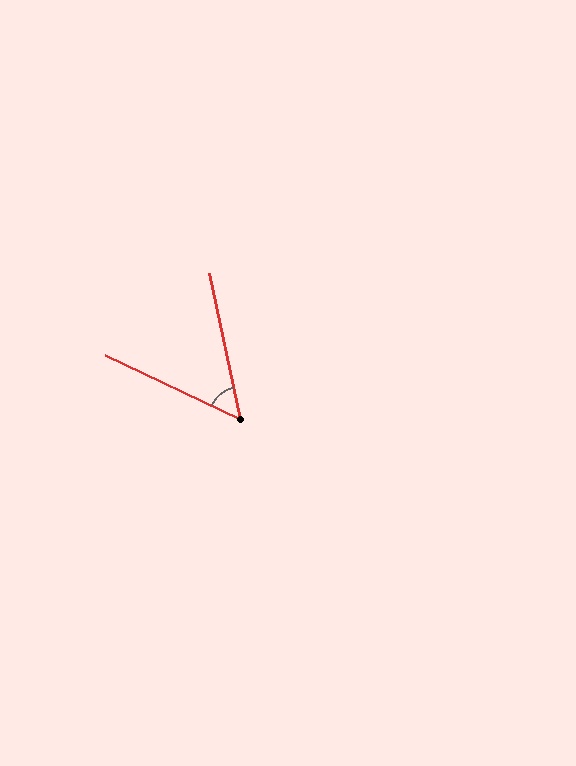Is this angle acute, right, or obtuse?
It is acute.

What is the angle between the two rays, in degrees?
Approximately 53 degrees.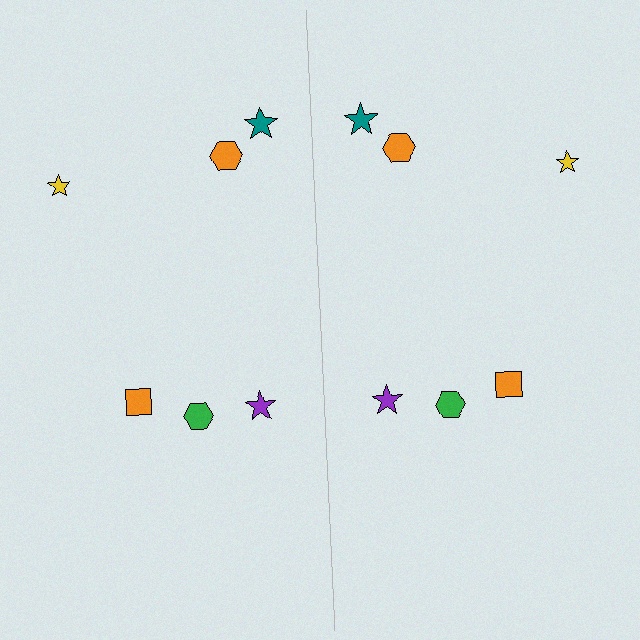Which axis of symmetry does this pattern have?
The pattern has a vertical axis of symmetry running through the center of the image.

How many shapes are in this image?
There are 12 shapes in this image.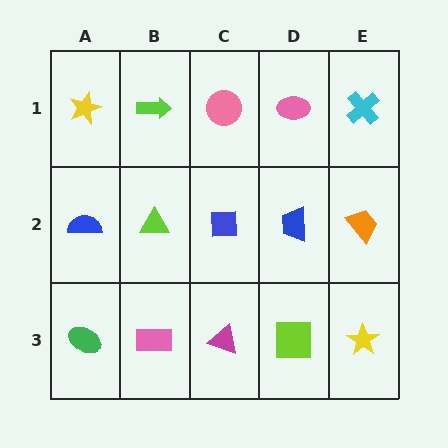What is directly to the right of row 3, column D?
A yellow star.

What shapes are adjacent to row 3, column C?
A blue square (row 2, column C), a pink rectangle (row 3, column B), a lime square (row 3, column D).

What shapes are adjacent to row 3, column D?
A blue trapezoid (row 2, column D), a magenta triangle (row 3, column C), a yellow star (row 3, column E).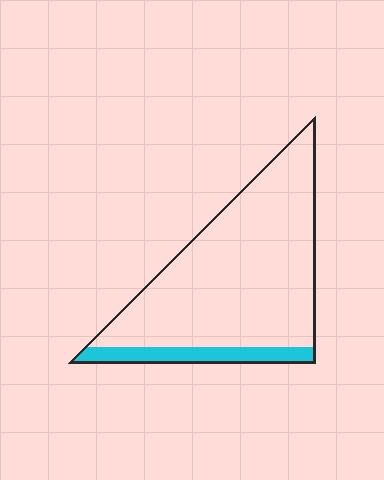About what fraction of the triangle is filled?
About one eighth (1/8).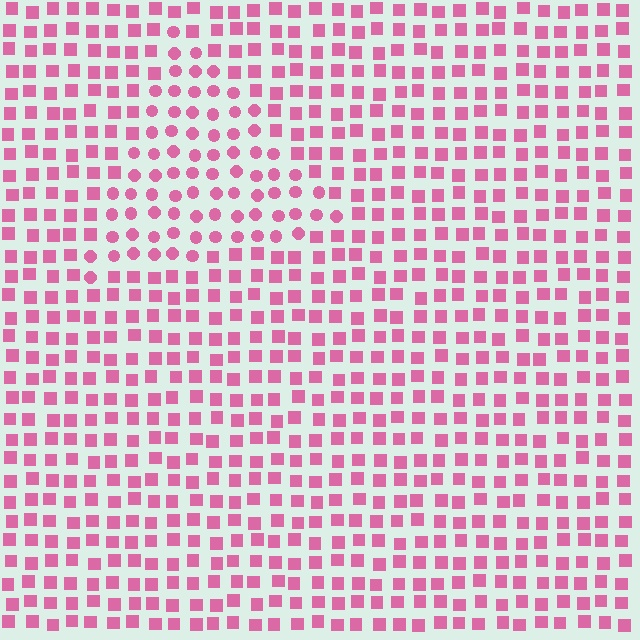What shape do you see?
I see a triangle.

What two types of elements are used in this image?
The image uses circles inside the triangle region and squares outside it.